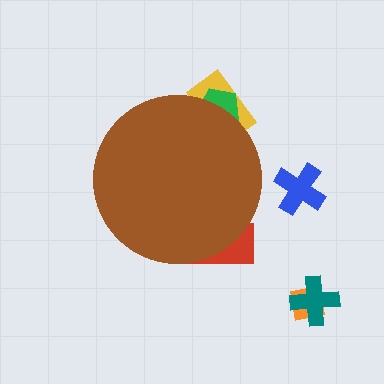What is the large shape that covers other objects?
A brown circle.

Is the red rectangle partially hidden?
Yes, the red rectangle is partially hidden behind the brown circle.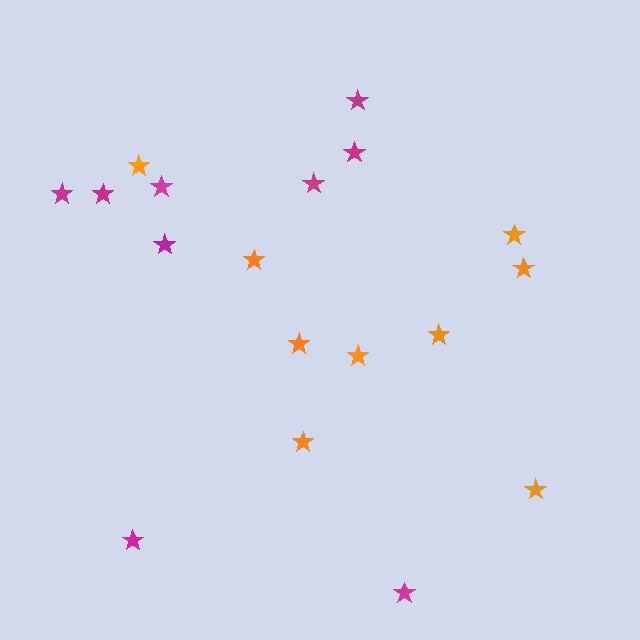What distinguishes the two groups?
There are 2 groups: one group of orange stars (9) and one group of magenta stars (9).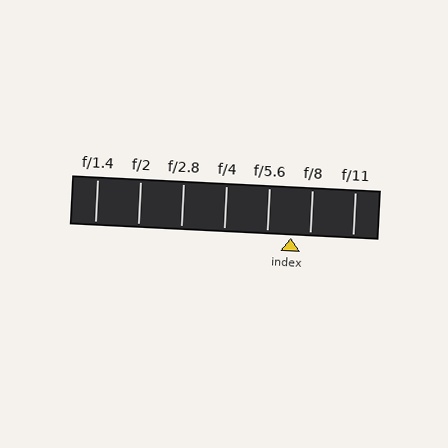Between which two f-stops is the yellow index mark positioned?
The index mark is between f/5.6 and f/8.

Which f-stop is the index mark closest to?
The index mark is closest to f/8.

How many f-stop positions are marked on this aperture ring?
There are 7 f-stop positions marked.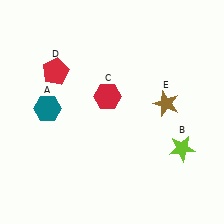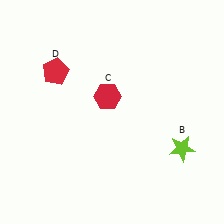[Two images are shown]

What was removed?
The teal hexagon (A), the brown star (E) were removed in Image 2.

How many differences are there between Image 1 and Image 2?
There are 2 differences between the two images.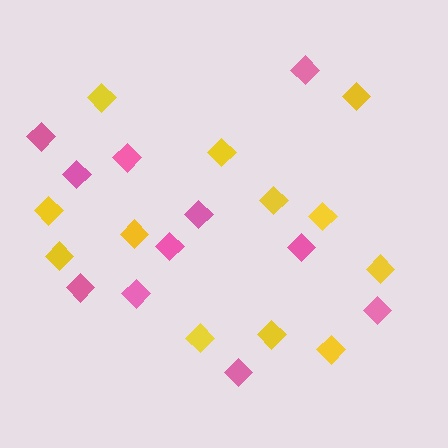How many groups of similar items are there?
There are 2 groups: one group of yellow diamonds (12) and one group of pink diamonds (11).